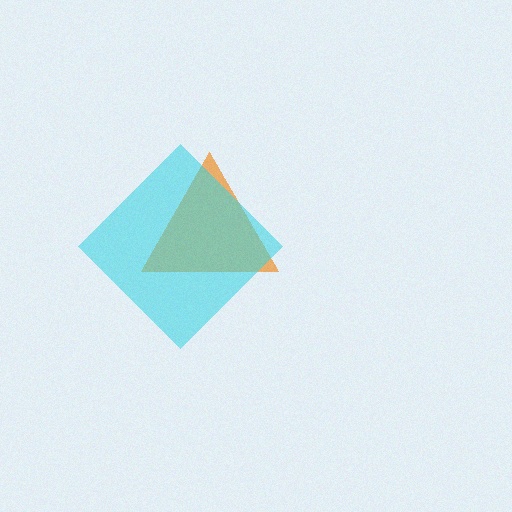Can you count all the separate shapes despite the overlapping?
Yes, there are 2 separate shapes.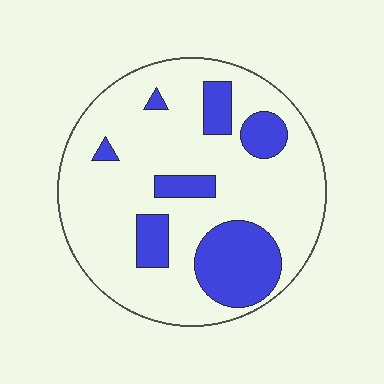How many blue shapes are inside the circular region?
7.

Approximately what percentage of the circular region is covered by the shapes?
Approximately 25%.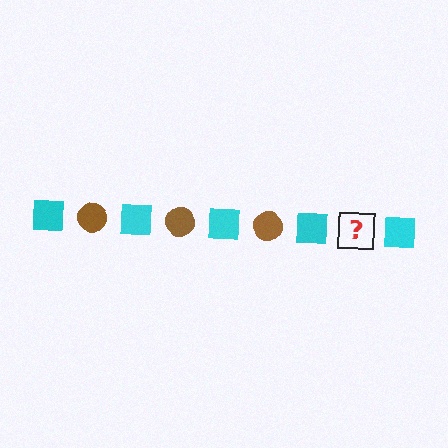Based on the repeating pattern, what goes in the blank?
The blank should be a brown circle.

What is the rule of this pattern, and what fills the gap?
The rule is that the pattern alternates between cyan square and brown circle. The gap should be filled with a brown circle.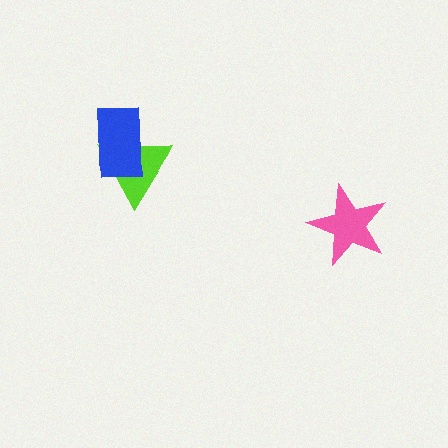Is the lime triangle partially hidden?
Yes, it is partially covered by another shape.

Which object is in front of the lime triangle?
The blue rectangle is in front of the lime triangle.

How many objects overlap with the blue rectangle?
1 object overlaps with the blue rectangle.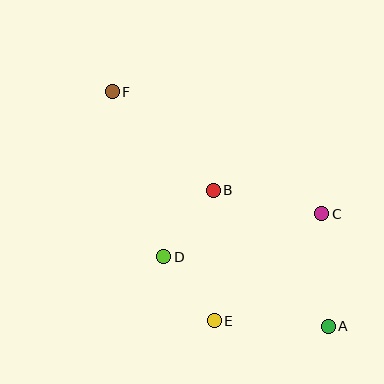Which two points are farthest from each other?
Points A and F are farthest from each other.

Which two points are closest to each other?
Points D and E are closest to each other.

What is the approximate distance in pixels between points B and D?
The distance between B and D is approximately 83 pixels.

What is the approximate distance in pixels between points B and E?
The distance between B and E is approximately 131 pixels.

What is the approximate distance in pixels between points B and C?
The distance between B and C is approximately 111 pixels.